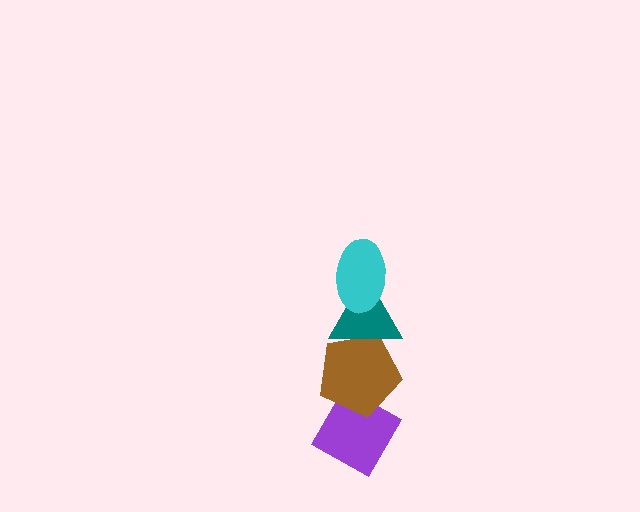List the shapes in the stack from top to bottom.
From top to bottom: the cyan ellipse, the teal triangle, the brown pentagon, the purple diamond.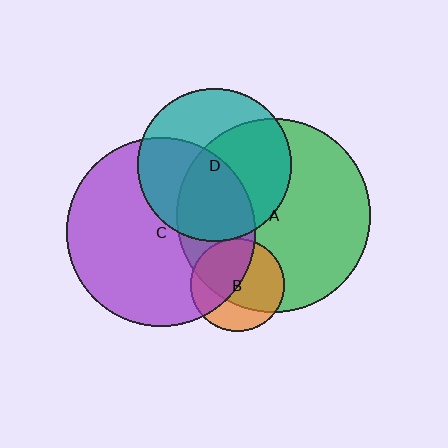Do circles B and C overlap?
Yes.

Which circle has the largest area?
Circle A (green).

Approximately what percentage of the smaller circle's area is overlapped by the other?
Approximately 45%.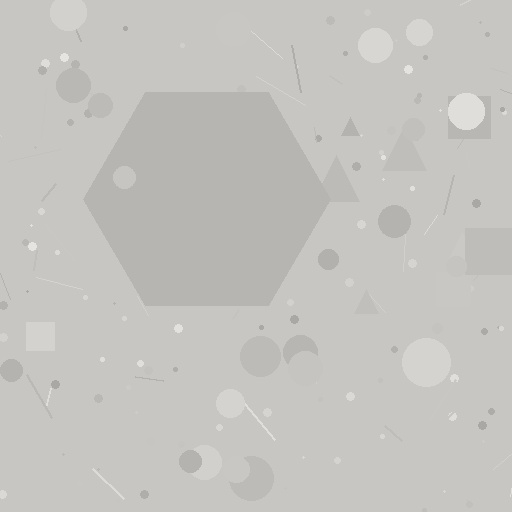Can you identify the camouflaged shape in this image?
The camouflaged shape is a hexagon.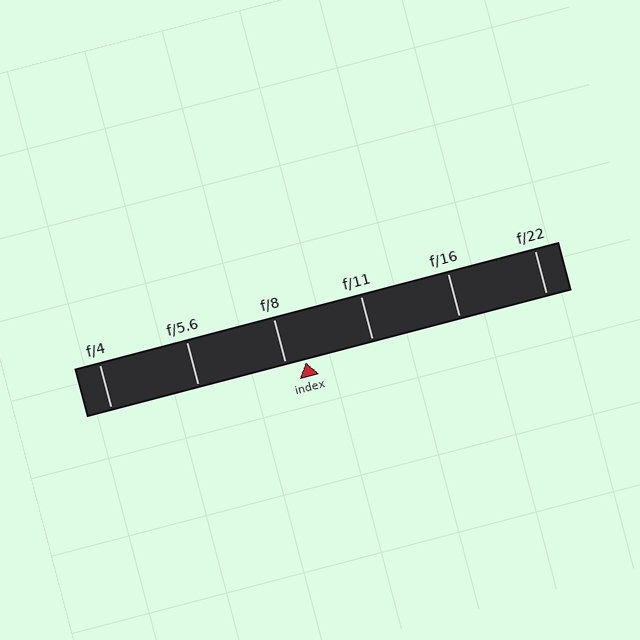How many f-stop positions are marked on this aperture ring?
There are 6 f-stop positions marked.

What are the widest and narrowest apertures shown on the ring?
The widest aperture shown is f/4 and the narrowest is f/22.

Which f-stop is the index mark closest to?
The index mark is closest to f/8.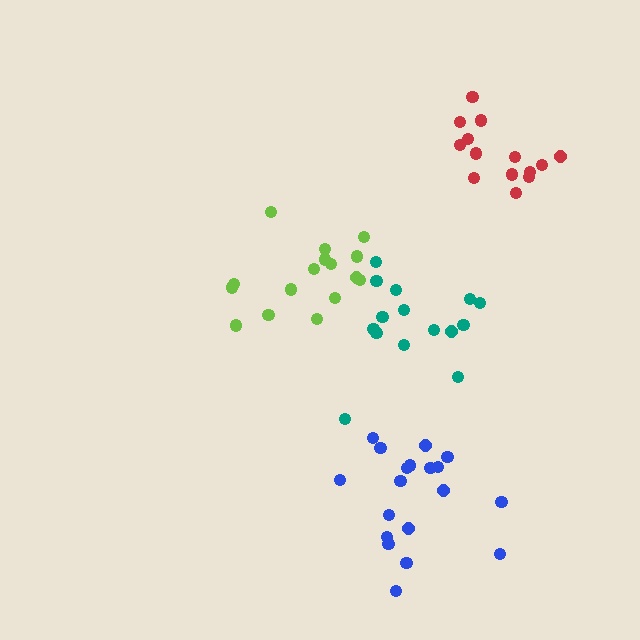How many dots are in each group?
Group 1: 16 dots, Group 2: 19 dots, Group 3: 14 dots, Group 4: 15 dots (64 total).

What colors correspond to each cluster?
The clusters are colored: lime, blue, red, teal.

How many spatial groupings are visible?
There are 4 spatial groupings.